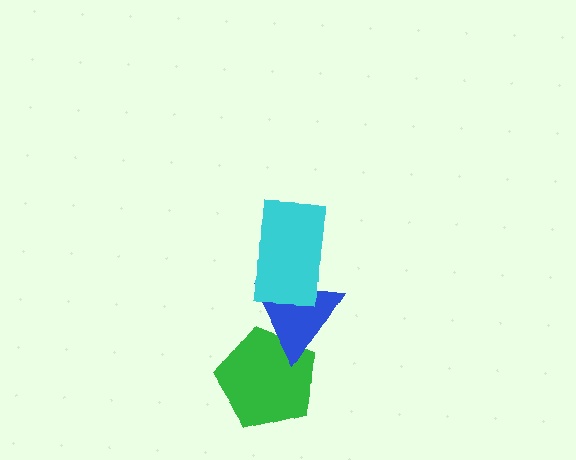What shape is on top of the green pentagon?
The blue triangle is on top of the green pentagon.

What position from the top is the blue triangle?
The blue triangle is 2nd from the top.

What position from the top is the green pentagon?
The green pentagon is 3rd from the top.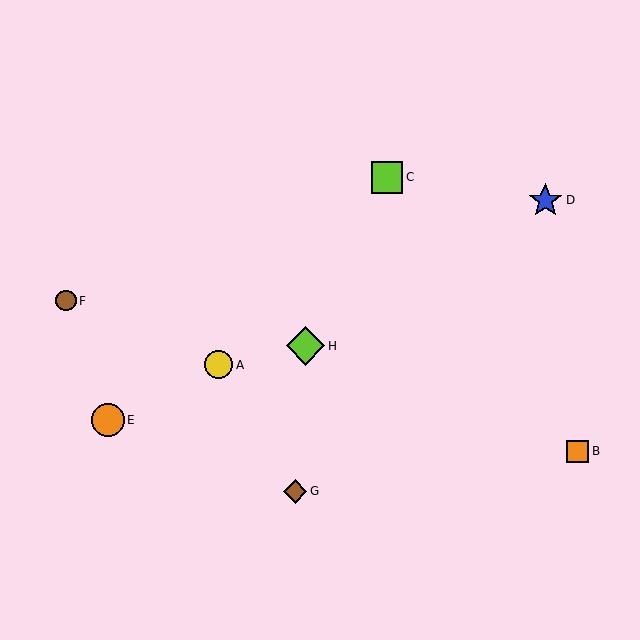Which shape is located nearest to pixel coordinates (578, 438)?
The orange square (labeled B) at (578, 451) is nearest to that location.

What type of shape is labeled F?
Shape F is a brown circle.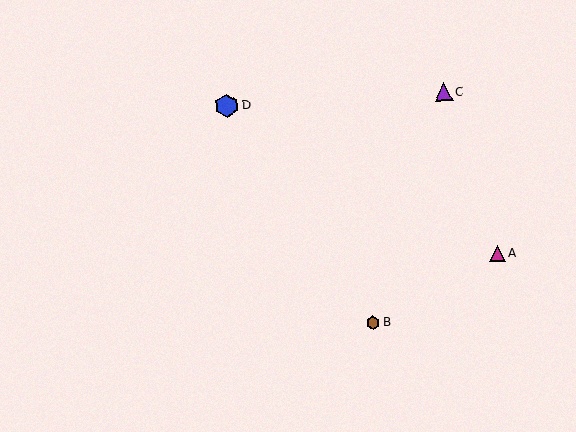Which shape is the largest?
The blue hexagon (labeled D) is the largest.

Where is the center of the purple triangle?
The center of the purple triangle is at (444, 92).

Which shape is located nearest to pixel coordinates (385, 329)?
The brown hexagon (labeled B) at (373, 323) is nearest to that location.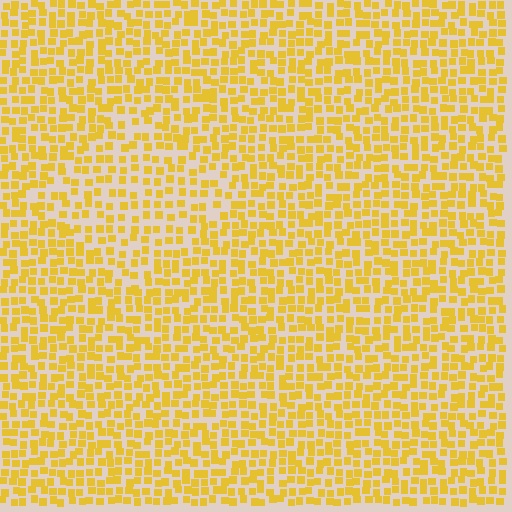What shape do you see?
I see a diamond.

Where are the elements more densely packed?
The elements are more densely packed outside the diamond boundary.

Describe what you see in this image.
The image contains small yellow elements arranged at two different densities. A diamond-shaped region is visible where the elements are less densely packed than the surrounding area.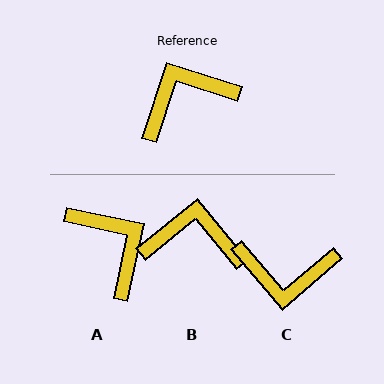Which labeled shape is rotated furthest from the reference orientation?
C, about 148 degrees away.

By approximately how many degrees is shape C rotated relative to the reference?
Approximately 148 degrees counter-clockwise.